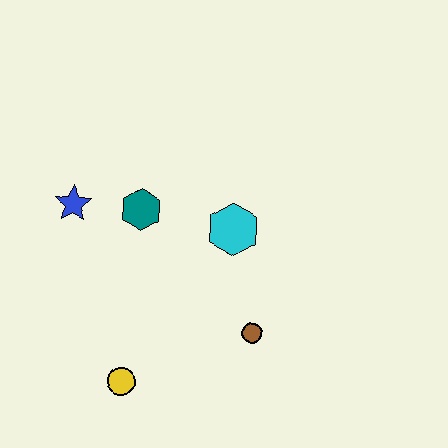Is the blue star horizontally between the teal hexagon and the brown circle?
No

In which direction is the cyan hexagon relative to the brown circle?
The cyan hexagon is above the brown circle.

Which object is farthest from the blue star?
The brown circle is farthest from the blue star.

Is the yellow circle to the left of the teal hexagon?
Yes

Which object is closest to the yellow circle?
The brown circle is closest to the yellow circle.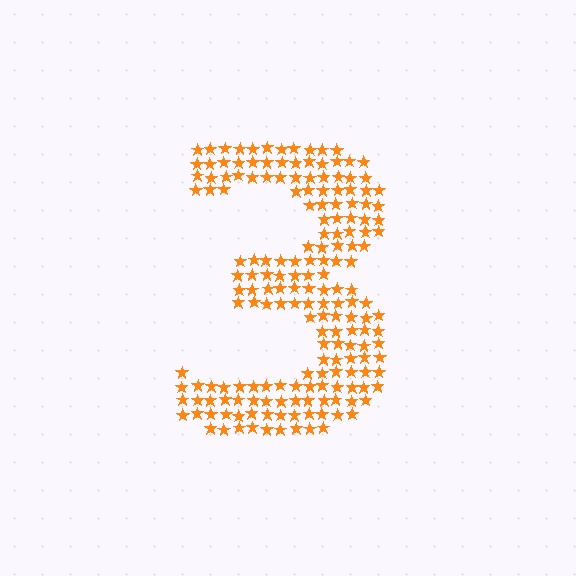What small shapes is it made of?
It is made of small stars.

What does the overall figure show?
The overall figure shows the digit 3.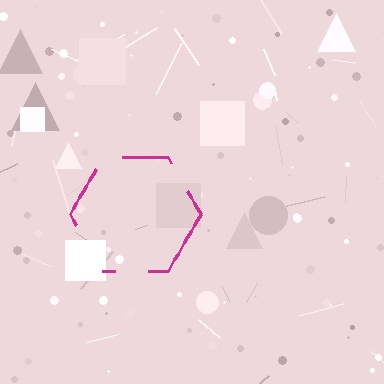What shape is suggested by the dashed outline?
The dashed outline suggests a hexagon.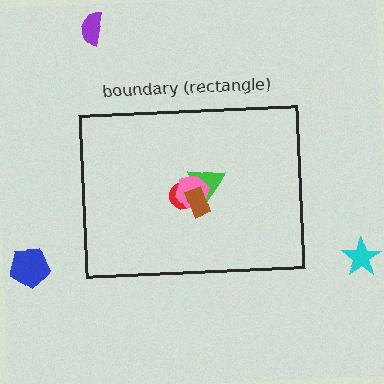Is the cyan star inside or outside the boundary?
Outside.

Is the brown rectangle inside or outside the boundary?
Inside.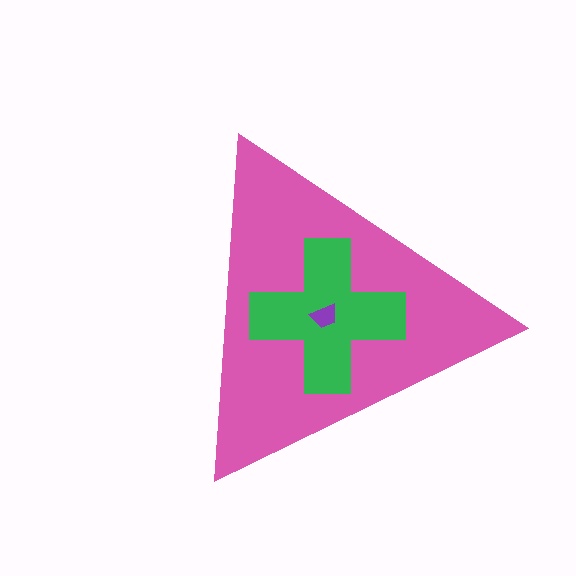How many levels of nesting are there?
3.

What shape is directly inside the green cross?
The purple trapezoid.